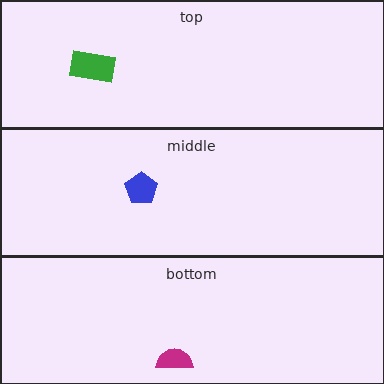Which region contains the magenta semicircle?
The bottom region.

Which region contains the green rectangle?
The top region.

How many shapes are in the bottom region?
1.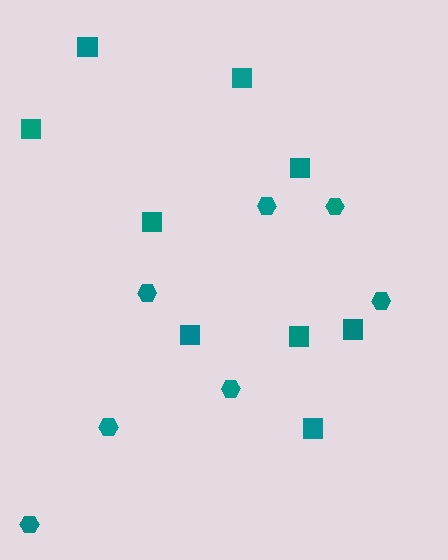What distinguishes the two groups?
There are 2 groups: one group of hexagons (7) and one group of squares (9).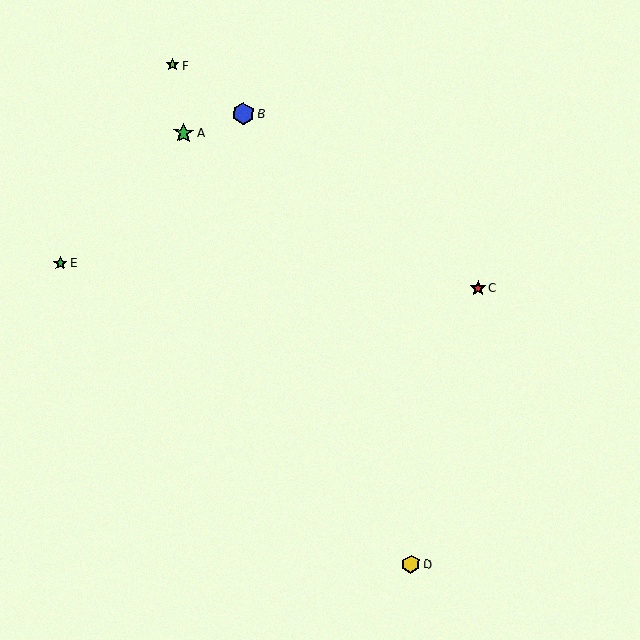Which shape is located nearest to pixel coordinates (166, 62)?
The lime star (labeled F) at (172, 65) is nearest to that location.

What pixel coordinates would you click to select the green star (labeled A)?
Click at (183, 133) to select the green star A.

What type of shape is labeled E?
Shape E is a green star.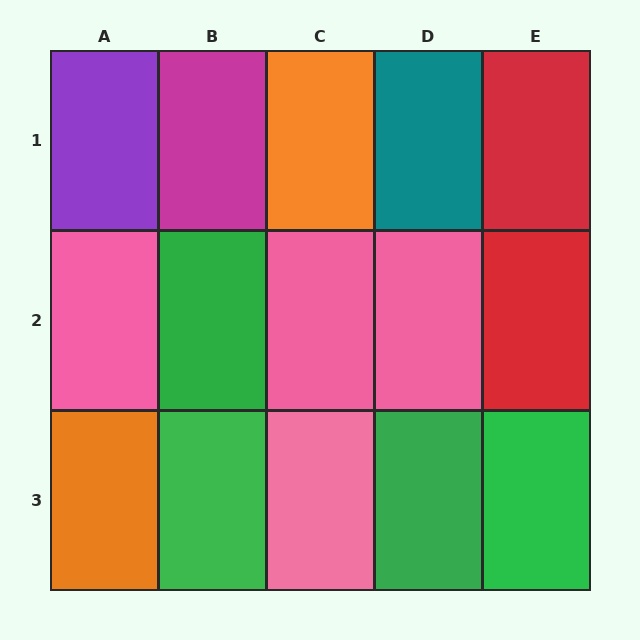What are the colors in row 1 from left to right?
Purple, magenta, orange, teal, red.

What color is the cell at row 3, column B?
Green.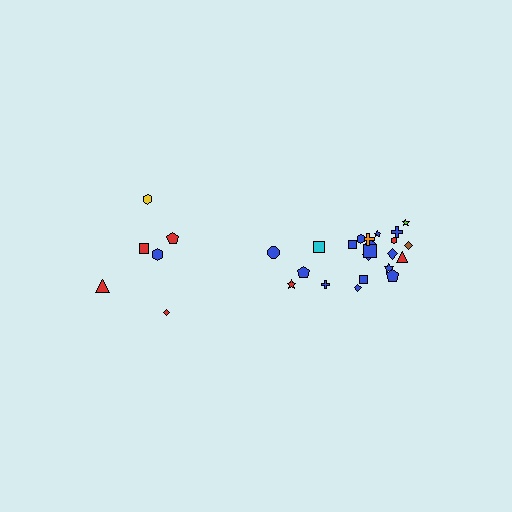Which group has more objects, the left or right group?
The right group.